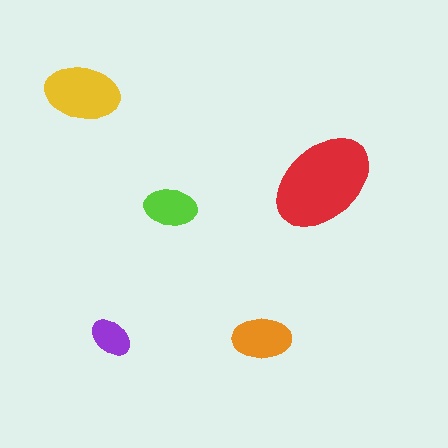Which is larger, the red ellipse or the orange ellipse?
The red one.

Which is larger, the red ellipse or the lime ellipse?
The red one.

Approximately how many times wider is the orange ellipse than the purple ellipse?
About 1.5 times wider.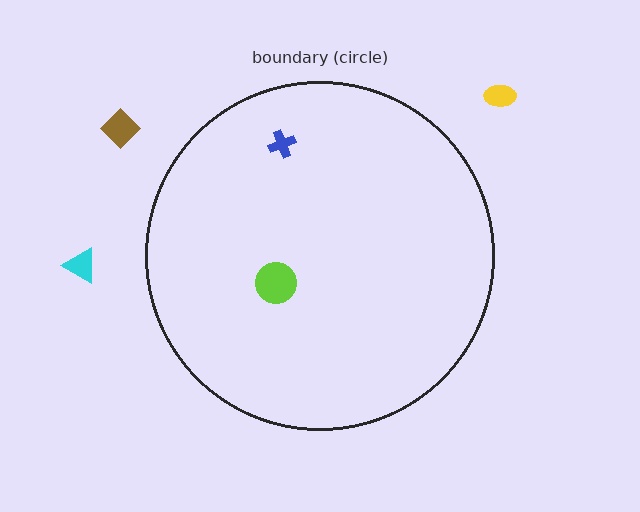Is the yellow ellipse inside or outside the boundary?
Outside.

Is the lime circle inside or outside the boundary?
Inside.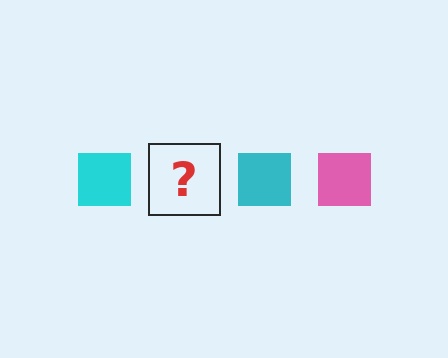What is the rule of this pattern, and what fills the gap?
The rule is that the pattern cycles through cyan, pink squares. The gap should be filled with a pink square.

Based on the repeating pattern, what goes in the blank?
The blank should be a pink square.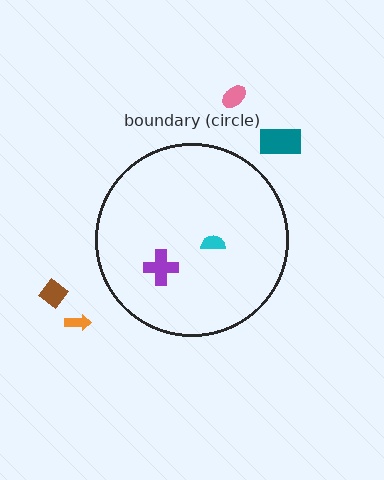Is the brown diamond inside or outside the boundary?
Outside.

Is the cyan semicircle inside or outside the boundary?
Inside.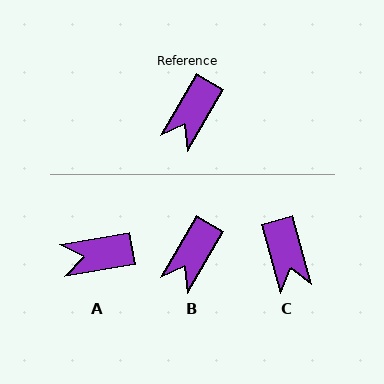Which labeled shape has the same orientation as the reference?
B.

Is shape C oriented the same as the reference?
No, it is off by about 46 degrees.